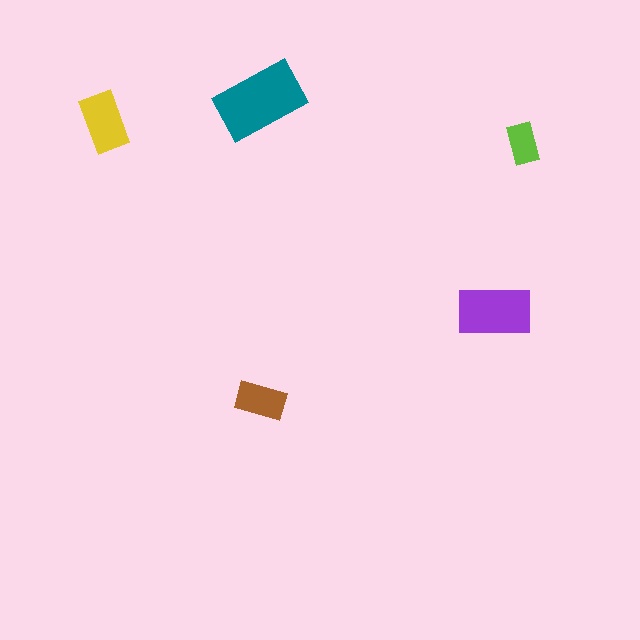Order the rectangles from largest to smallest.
the teal one, the purple one, the yellow one, the brown one, the lime one.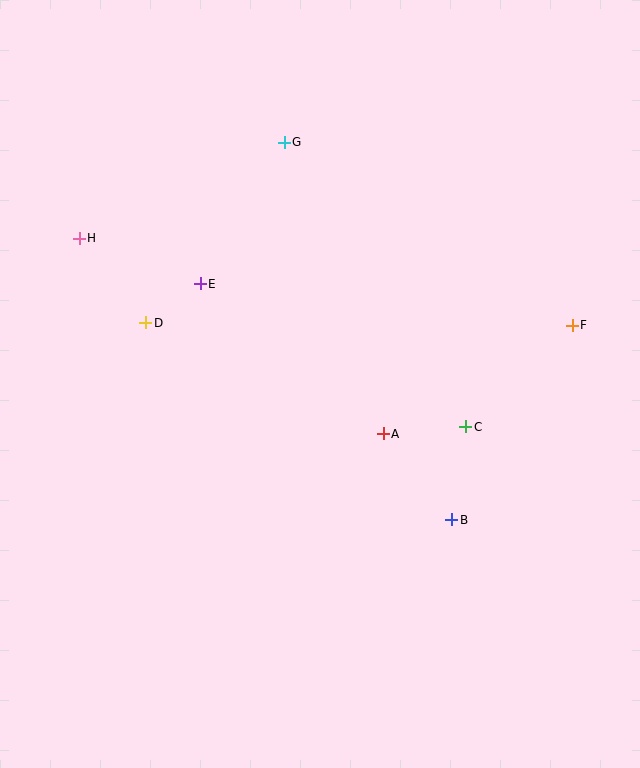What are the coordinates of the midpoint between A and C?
The midpoint between A and C is at (424, 430).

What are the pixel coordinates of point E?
Point E is at (200, 284).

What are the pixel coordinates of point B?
Point B is at (452, 520).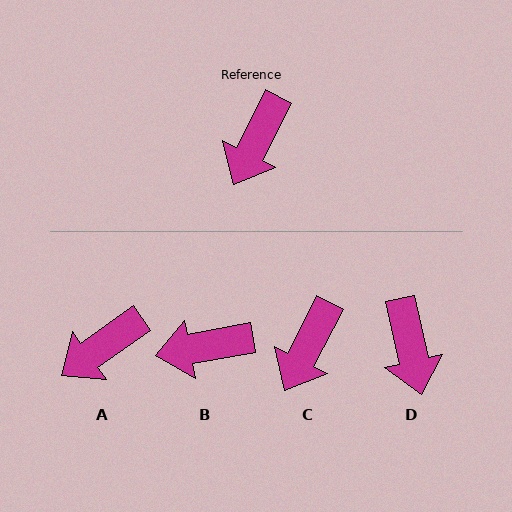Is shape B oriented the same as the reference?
No, it is off by about 52 degrees.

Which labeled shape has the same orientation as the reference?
C.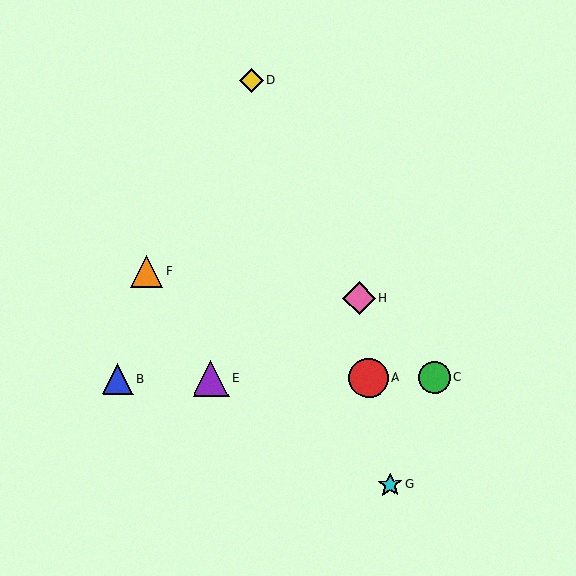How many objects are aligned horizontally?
4 objects (A, B, C, E) are aligned horizontally.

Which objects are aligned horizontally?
Objects A, B, C, E are aligned horizontally.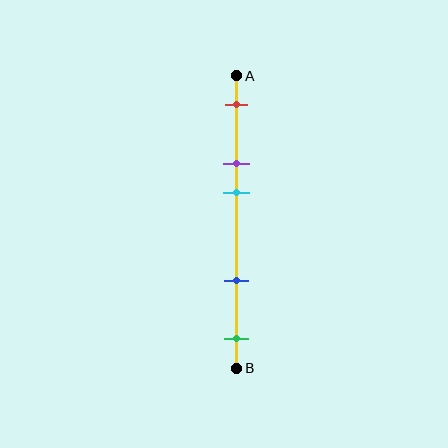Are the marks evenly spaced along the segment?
No, the marks are not evenly spaced.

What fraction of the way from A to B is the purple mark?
The purple mark is approximately 30% (0.3) of the way from A to B.